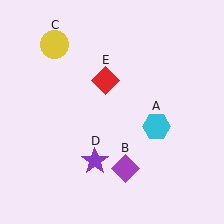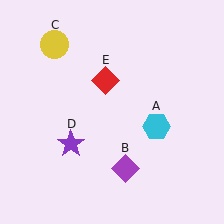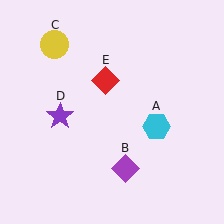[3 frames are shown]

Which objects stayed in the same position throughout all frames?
Cyan hexagon (object A) and purple diamond (object B) and yellow circle (object C) and red diamond (object E) remained stationary.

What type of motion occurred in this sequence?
The purple star (object D) rotated clockwise around the center of the scene.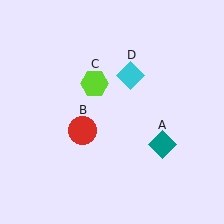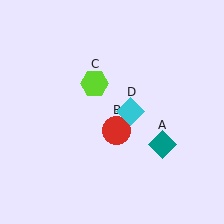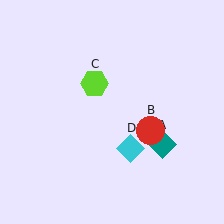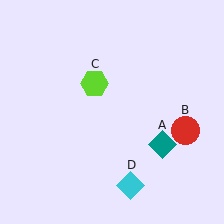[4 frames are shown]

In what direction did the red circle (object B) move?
The red circle (object B) moved right.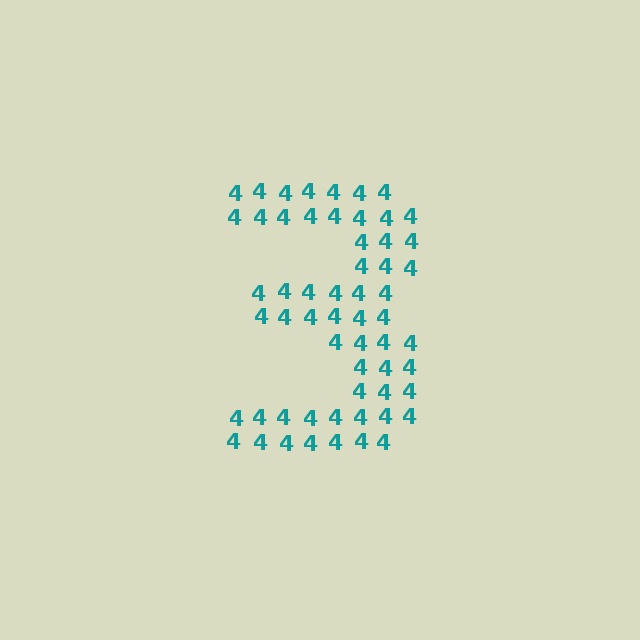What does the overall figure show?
The overall figure shows the digit 3.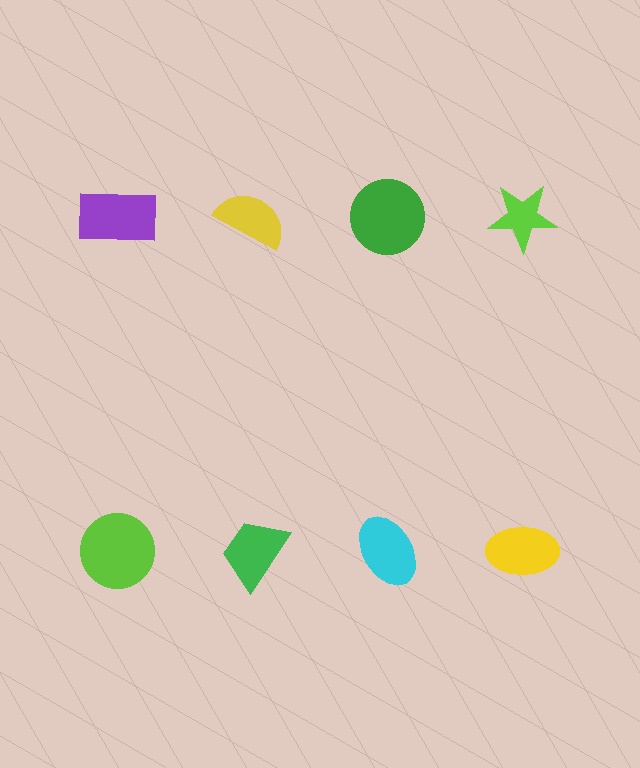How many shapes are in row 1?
4 shapes.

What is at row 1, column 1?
A purple rectangle.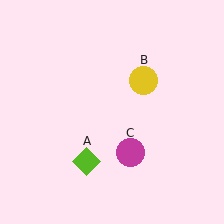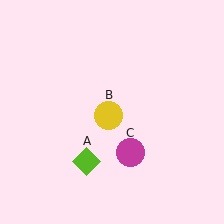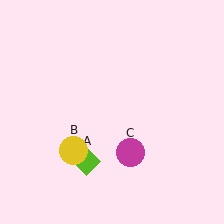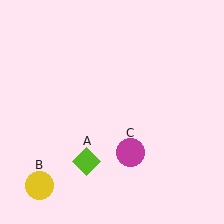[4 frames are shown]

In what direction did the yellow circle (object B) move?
The yellow circle (object B) moved down and to the left.